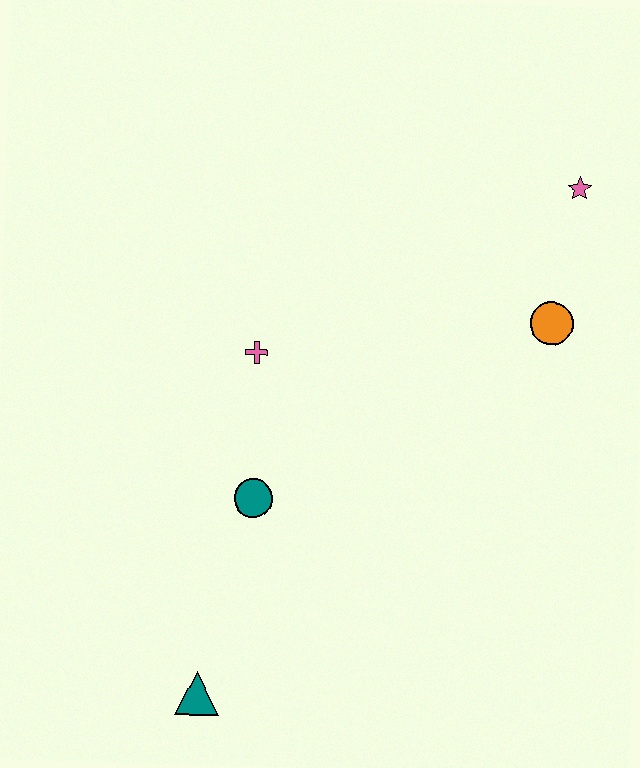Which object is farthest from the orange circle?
The teal triangle is farthest from the orange circle.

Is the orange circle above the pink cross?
Yes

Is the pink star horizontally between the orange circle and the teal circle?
No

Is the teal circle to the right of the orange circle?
No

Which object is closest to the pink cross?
The teal circle is closest to the pink cross.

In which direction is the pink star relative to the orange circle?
The pink star is above the orange circle.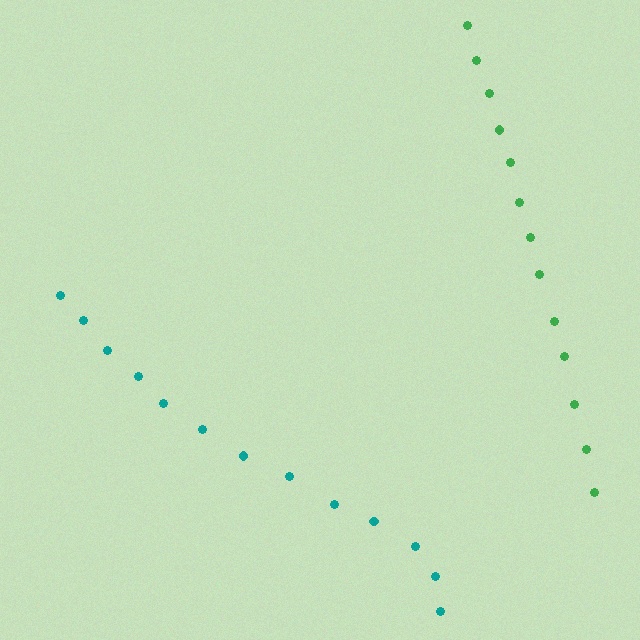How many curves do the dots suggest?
There are 2 distinct paths.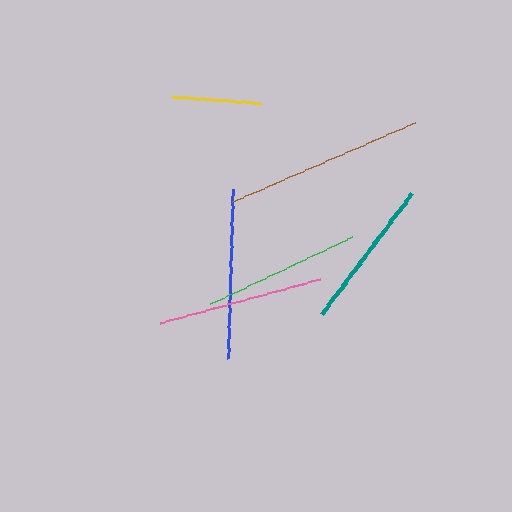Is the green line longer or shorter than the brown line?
The brown line is longer than the green line.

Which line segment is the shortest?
The yellow line is the shortest at approximately 89 pixels.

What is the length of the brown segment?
The brown segment is approximately 199 pixels long.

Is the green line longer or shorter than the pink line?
The pink line is longer than the green line.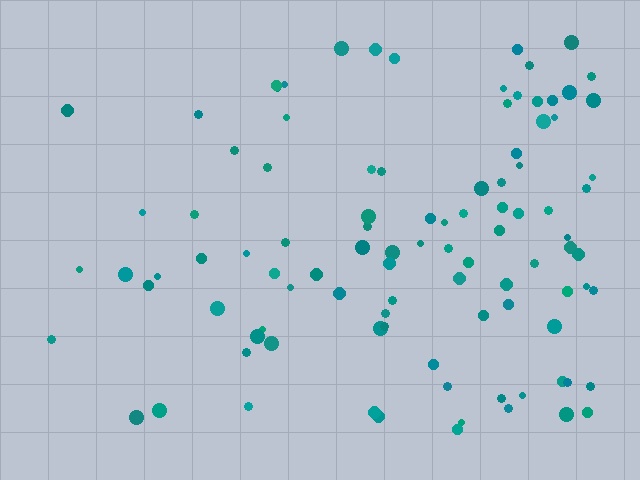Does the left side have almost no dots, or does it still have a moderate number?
Still a moderate number, just noticeably fewer than the right.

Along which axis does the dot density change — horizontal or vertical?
Horizontal.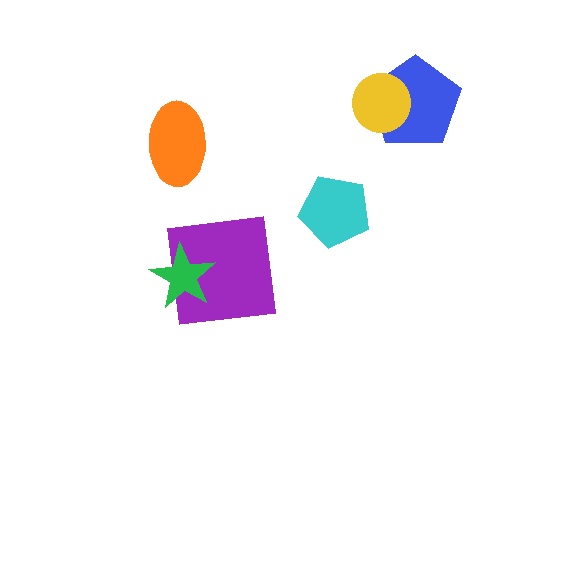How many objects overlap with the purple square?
1 object overlaps with the purple square.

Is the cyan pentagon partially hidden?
No, no other shape covers it.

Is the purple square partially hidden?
Yes, it is partially covered by another shape.